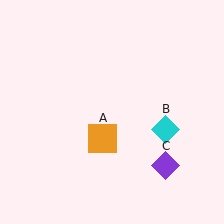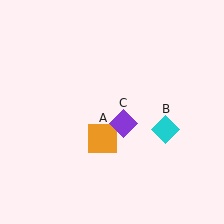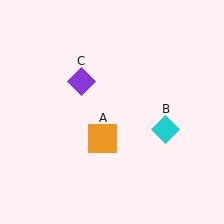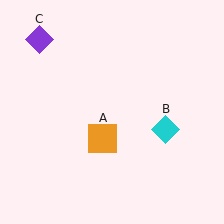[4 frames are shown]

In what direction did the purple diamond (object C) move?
The purple diamond (object C) moved up and to the left.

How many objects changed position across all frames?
1 object changed position: purple diamond (object C).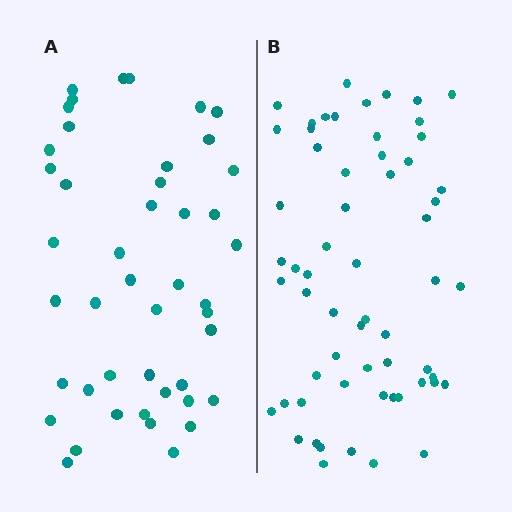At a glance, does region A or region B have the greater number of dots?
Region B (the right region) has more dots.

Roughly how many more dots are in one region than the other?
Region B has approximately 15 more dots than region A.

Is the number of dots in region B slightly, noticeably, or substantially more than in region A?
Region B has noticeably more, but not dramatically so. The ratio is roughly 1.3 to 1.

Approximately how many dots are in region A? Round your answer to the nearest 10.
About 40 dots. (The exact count is 45, which rounds to 40.)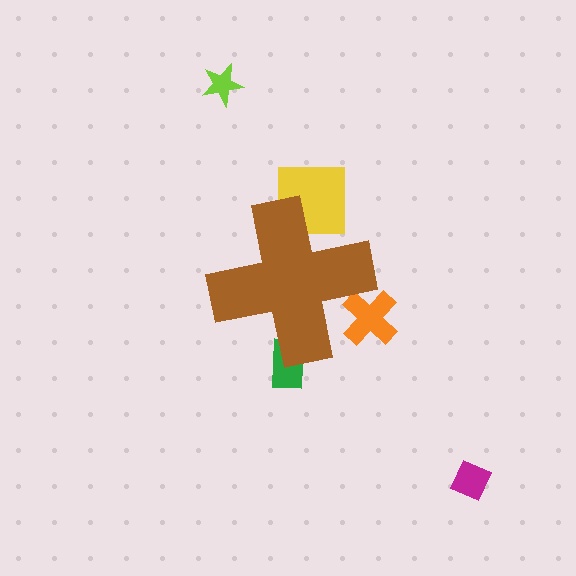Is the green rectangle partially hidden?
Yes, the green rectangle is partially hidden behind the brown cross.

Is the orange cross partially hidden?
Yes, the orange cross is partially hidden behind the brown cross.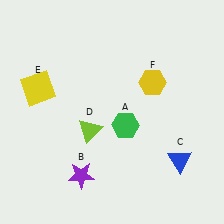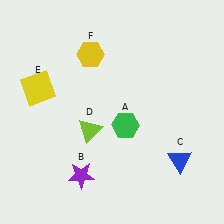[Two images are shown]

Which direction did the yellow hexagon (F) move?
The yellow hexagon (F) moved left.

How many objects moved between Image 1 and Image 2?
1 object moved between the two images.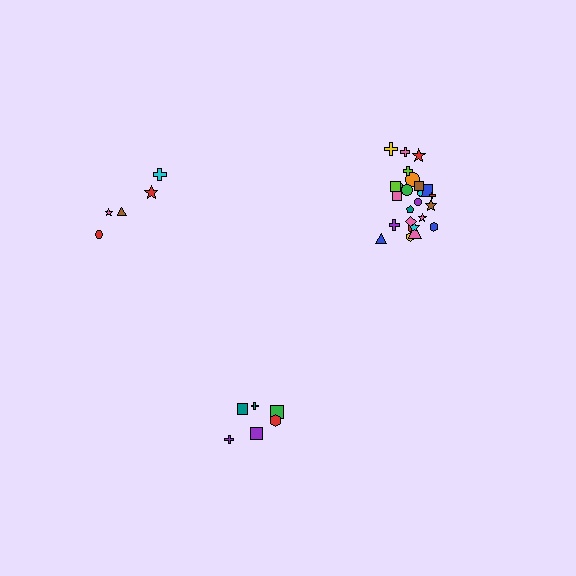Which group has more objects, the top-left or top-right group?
The top-right group.